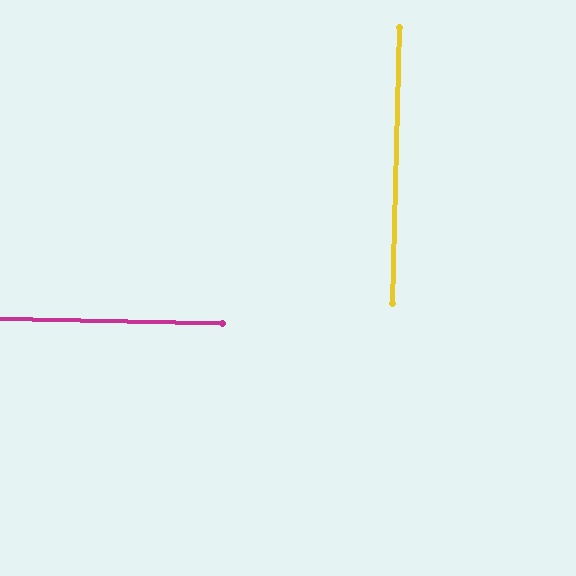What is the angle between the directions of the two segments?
Approximately 90 degrees.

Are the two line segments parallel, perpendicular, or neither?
Perpendicular — they meet at approximately 90°.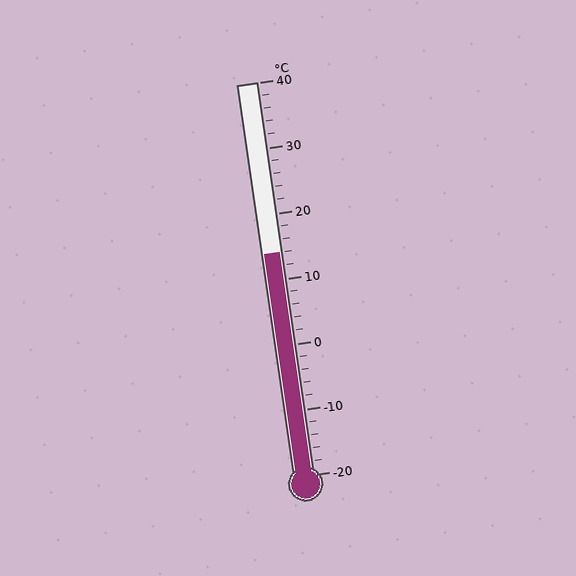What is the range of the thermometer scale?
The thermometer scale ranges from -20°C to 40°C.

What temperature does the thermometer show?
The thermometer shows approximately 14°C.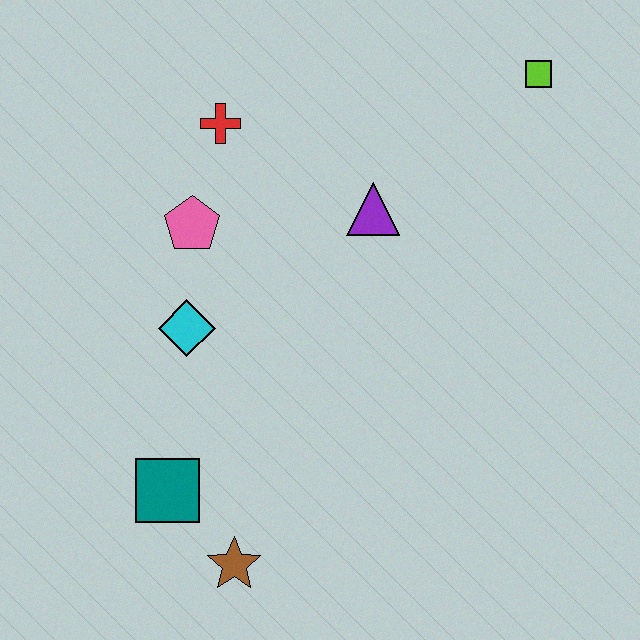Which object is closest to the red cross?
The pink pentagon is closest to the red cross.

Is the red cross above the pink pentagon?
Yes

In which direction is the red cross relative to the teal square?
The red cross is above the teal square.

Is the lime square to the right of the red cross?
Yes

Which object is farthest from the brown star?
The lime square is farthest from the brown star.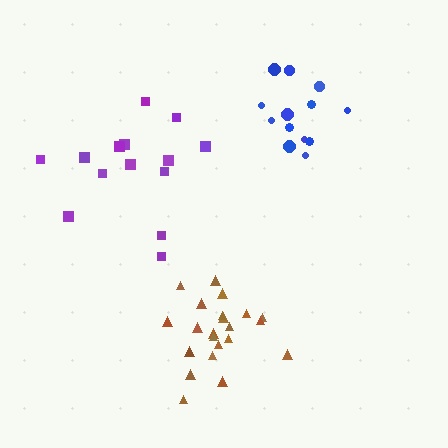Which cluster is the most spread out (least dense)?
Purple.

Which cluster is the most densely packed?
Brown.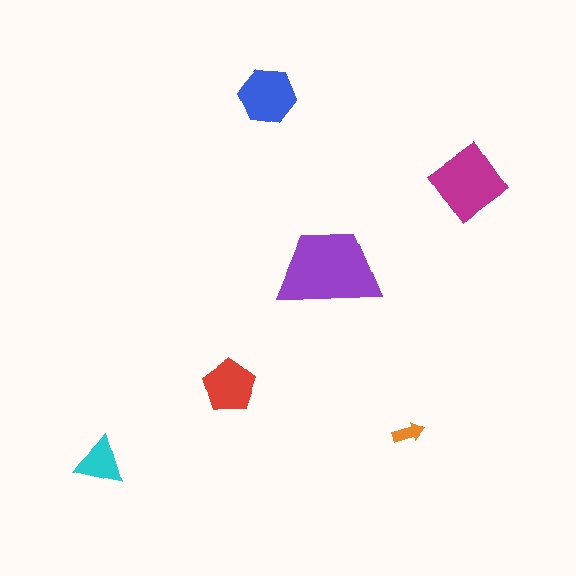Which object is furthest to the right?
The magenta diamond is rightmost.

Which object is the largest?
The purple trapezoid.